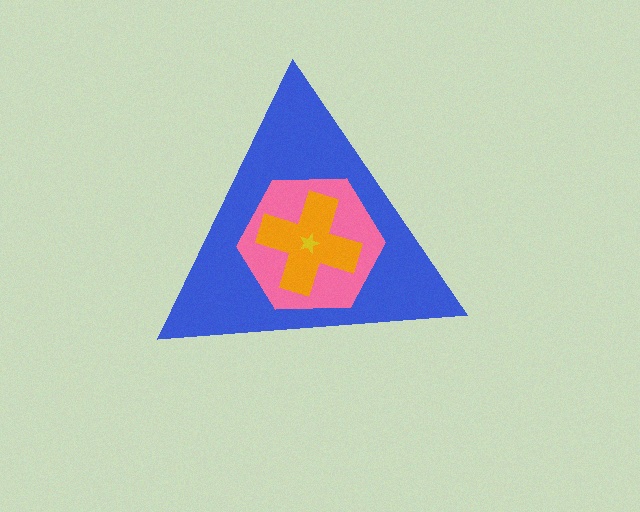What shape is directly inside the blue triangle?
The pink hexagon.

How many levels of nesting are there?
4.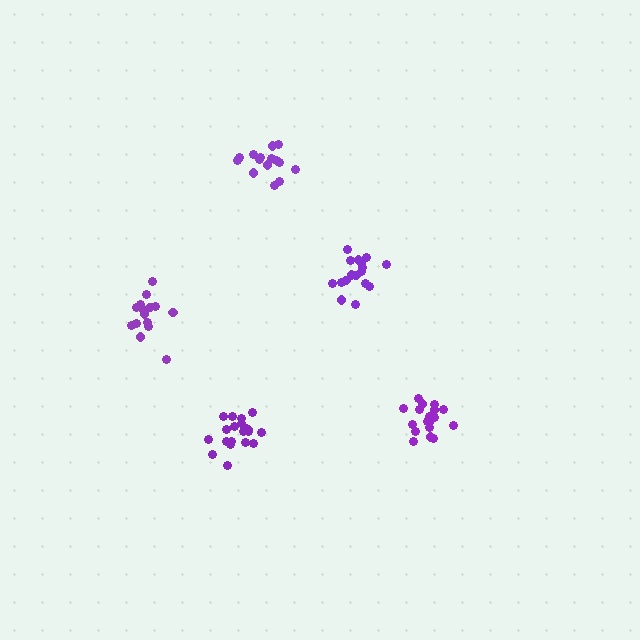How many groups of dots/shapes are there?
There are 5 groups.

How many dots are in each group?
Group 1: 17 dots, Group 2: 15 dots, Group 3: 18 dots, Group 4: 15 dots, Group 5: 20 dots (85 total).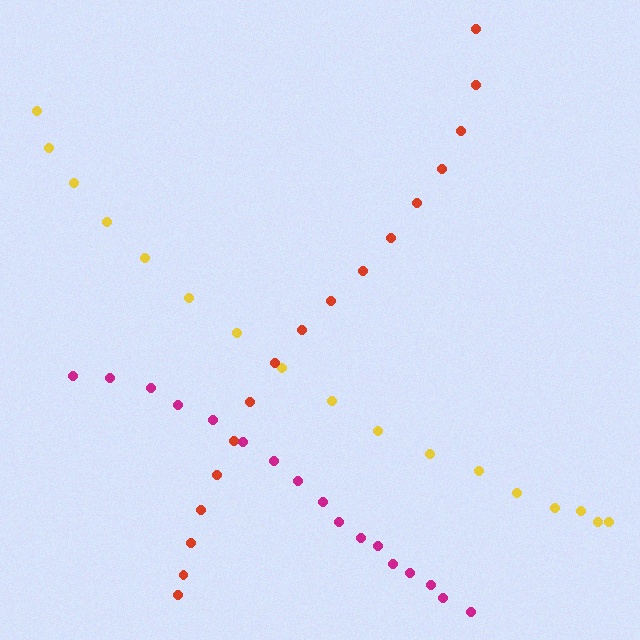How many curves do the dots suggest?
There are 3 distinct paths.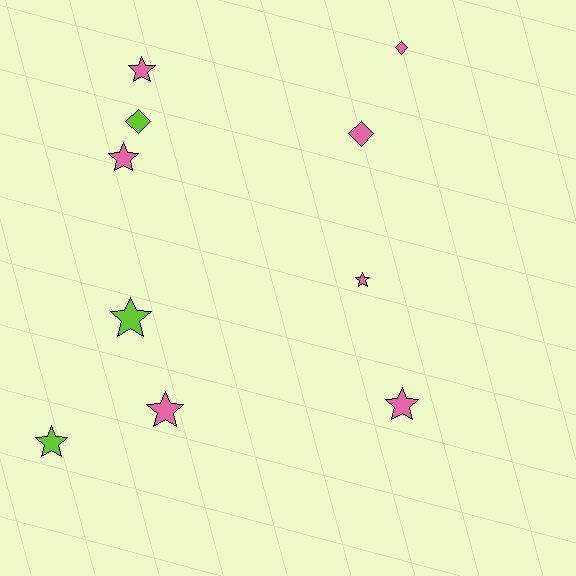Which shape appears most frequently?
Star, with 7 objects.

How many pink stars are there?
There are 5 pink stars.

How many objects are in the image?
There are 10 objects.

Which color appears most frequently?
Pink, with 7 objects.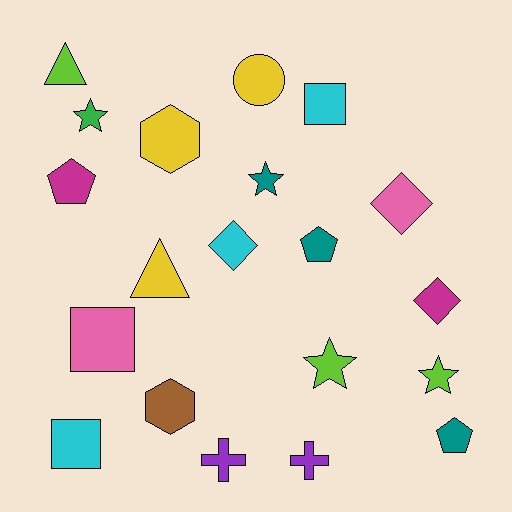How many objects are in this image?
There are 20 objects.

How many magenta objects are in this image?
There are 2 magenta objects.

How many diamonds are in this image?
There are 3 diamonds.